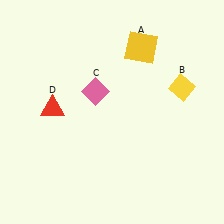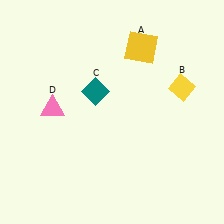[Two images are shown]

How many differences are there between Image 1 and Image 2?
There are 2 differences between the two images.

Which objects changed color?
C changed from pink to teal. D changed from red to pink.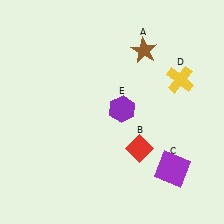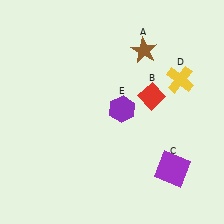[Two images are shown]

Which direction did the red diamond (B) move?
The red diamond (B) moved up.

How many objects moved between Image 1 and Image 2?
1 object moved between the two images.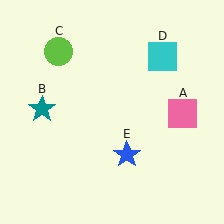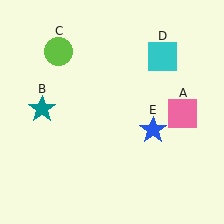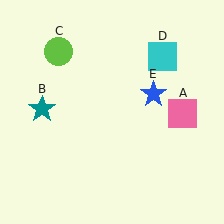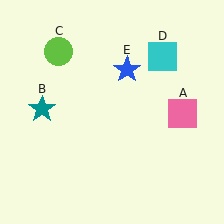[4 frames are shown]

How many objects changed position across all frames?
1 object changed position: blue star (object E).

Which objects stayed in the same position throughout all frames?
Pink square (object A) and teal star (object B) and lime circle (object C) and cyan square (object D) remained stationary.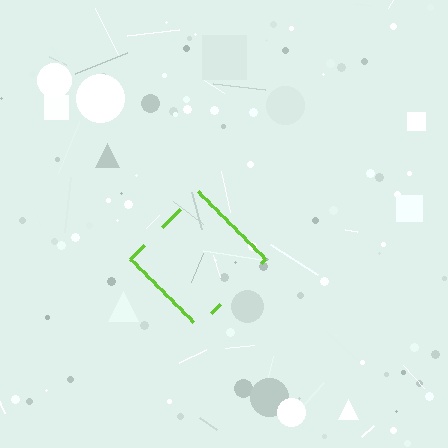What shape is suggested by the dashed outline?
The dashed outline suggests a diamond.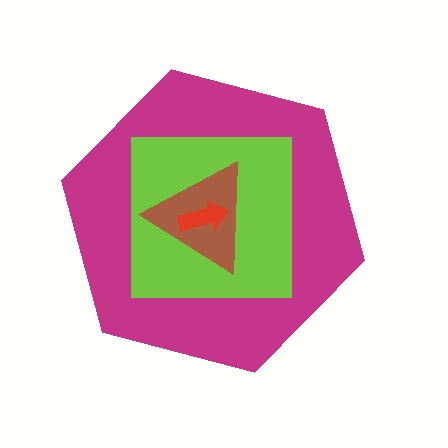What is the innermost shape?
The red arrow.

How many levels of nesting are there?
4.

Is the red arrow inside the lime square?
Yes.